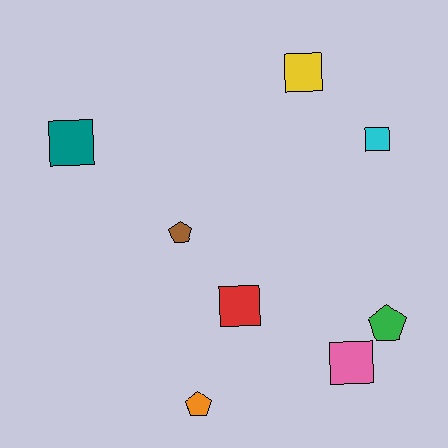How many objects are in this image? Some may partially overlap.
There are 8 objects.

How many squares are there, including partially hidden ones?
There are 5 squares.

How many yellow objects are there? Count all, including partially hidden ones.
There is 1 yellow object.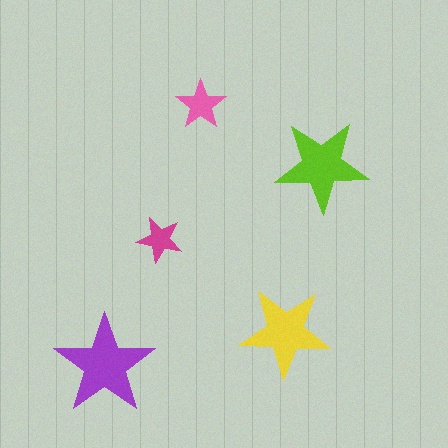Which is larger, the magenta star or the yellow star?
The yellow one.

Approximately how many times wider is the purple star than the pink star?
About 2 times wider.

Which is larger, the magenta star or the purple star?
The purple one.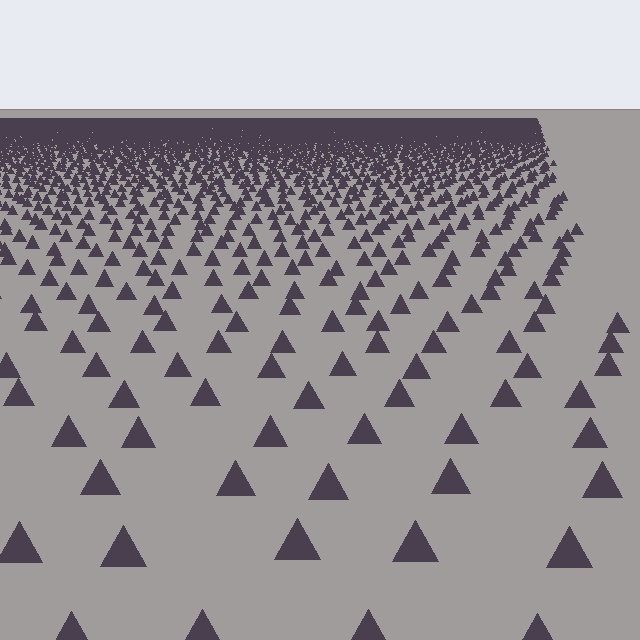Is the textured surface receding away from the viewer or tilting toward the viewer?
The surface is receding away from the viewer. Texture elements get smaller and denser toward the top.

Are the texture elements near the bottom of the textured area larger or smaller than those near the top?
Larger. Near the bottom, elements are closer to the viewer and appear at a bigger on-screen size.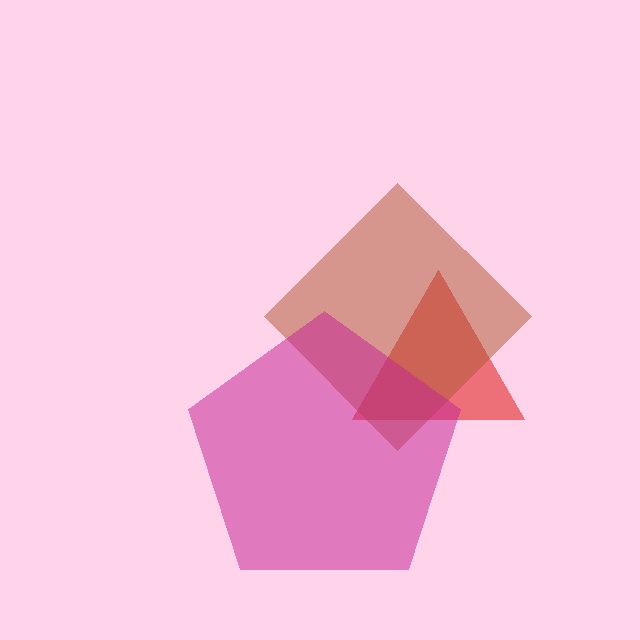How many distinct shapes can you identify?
There are 3 distinct shapes: a red triangle, a brown diamond, a magenta pentagon.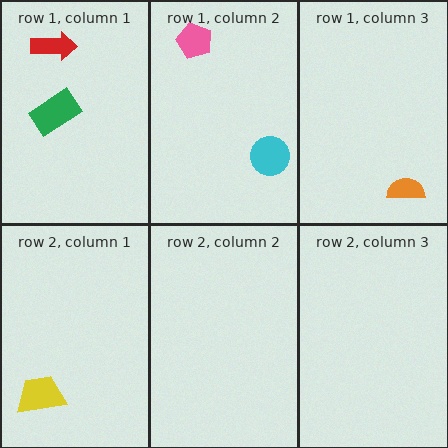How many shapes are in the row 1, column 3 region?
1.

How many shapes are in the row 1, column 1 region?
2.